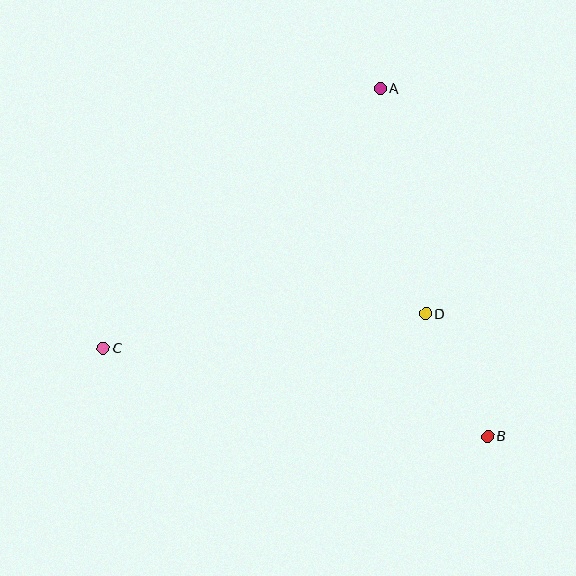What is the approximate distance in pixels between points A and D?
The distance between A and D is approximately 230 pixels.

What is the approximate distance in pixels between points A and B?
The distance between A and B is approximately 364 pixels.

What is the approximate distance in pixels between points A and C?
The distance between A and C is approximately 379 pixels.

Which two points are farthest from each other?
Points B and C are farthest from each other.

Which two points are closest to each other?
Points B and D are closest to each other.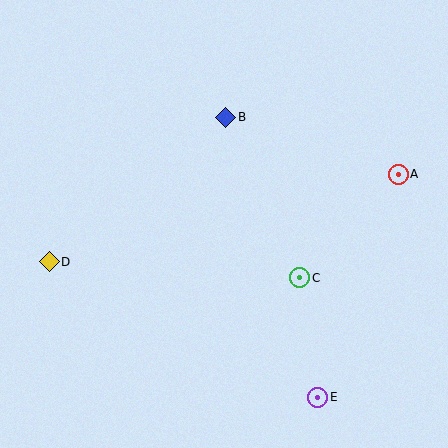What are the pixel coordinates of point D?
Point D is at (49, 262).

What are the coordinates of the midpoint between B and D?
The midpoint between B and D is at (138, 189).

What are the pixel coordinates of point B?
Point B is at (226, 117).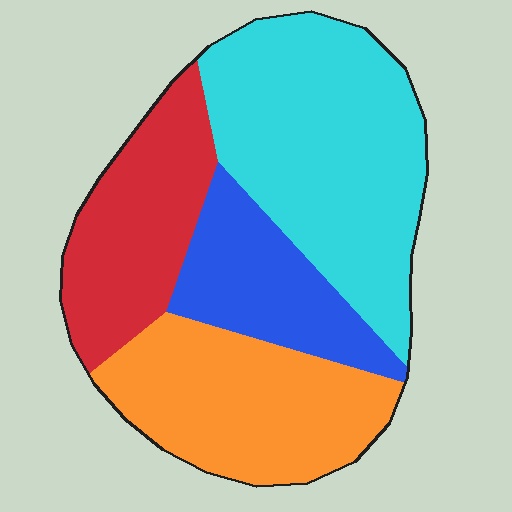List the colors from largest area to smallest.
From largest to smallest: cyan, orange, red, blue.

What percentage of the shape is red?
Red covers around 20% of the shape.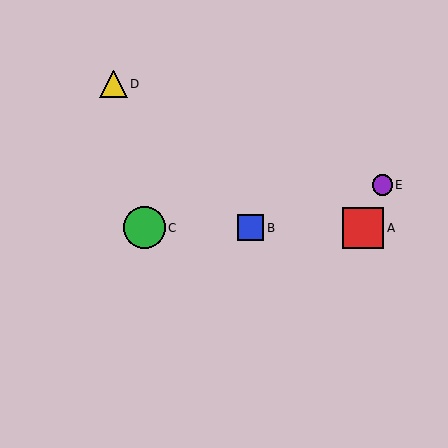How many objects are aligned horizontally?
3 objects (A, B, C) are aligned horizontally.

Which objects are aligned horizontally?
Objects A, B, C are aligned horizontally.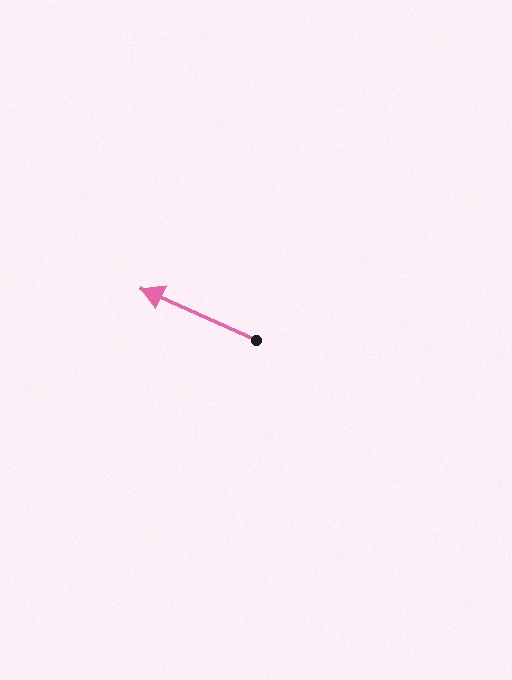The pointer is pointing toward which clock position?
Roughly 10 o'clock.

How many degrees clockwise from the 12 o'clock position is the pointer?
Approximately 294 degrees.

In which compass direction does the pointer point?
Northwest.